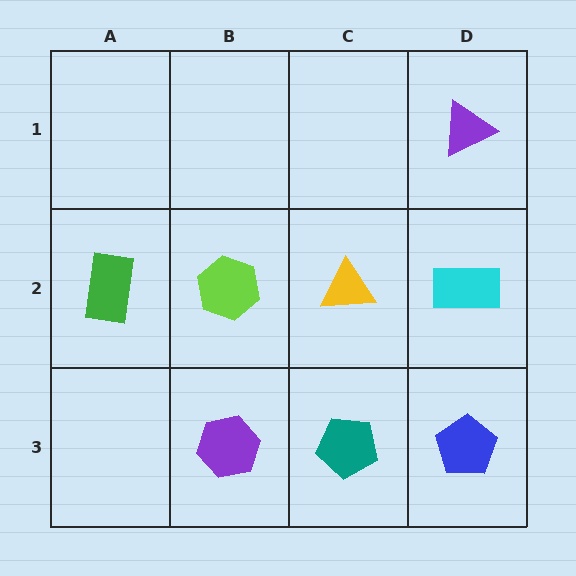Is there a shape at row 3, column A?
No, that cell is empty.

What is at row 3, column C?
A teal pentagon.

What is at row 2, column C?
A yellow triangle.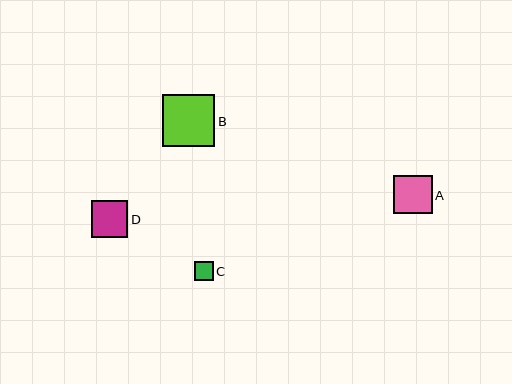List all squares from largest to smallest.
From largest to smallest: B, A, D, C.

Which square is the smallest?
Square C is the smallest with a size of approximately 19 pixels.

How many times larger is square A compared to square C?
Square A is approximately 2.0 times the size of square C.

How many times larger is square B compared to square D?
Square B is approximately 1.4 times the size of square D.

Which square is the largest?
Square B is the largest with a size of approximately 52 pixels.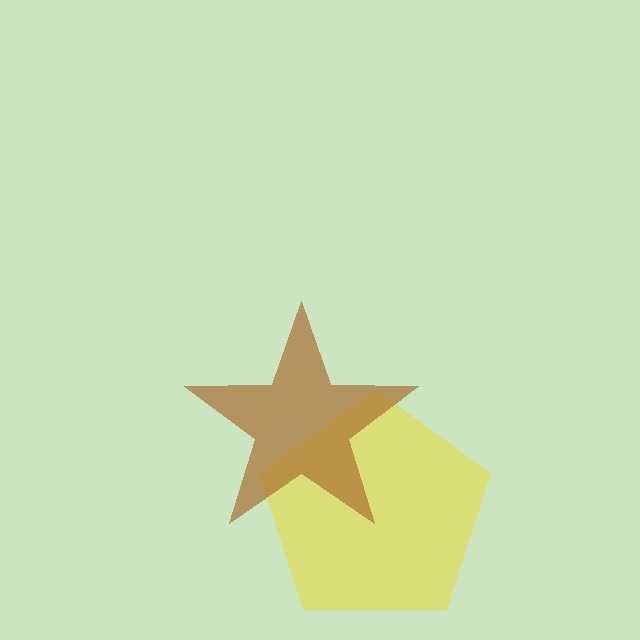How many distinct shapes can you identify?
There are 2 distinct shapes: a yellow pentagon, a brown star.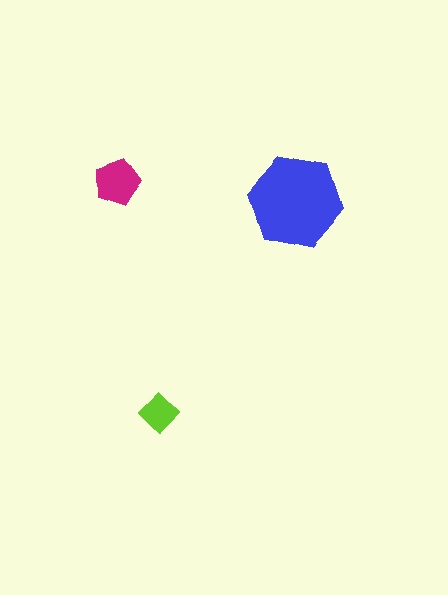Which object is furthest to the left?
The magenta pentagon is leftmost.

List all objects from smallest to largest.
The lime diamond, the magenta pentagon, the blue hexagon.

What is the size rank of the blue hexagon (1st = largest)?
1st.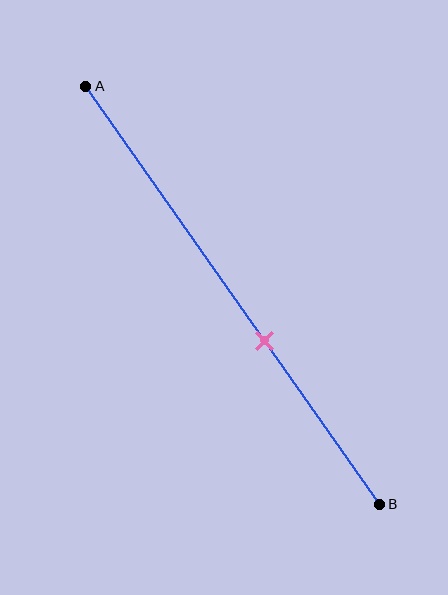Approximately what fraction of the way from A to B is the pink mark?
The pink mark is approximately 60% of the way from A to B.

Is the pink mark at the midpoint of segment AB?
No, the mark is at about 60% from A, not at the 50% midpoint.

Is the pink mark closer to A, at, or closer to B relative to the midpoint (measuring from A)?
The pink mark is closer to point B than the midpoint of segment AB.